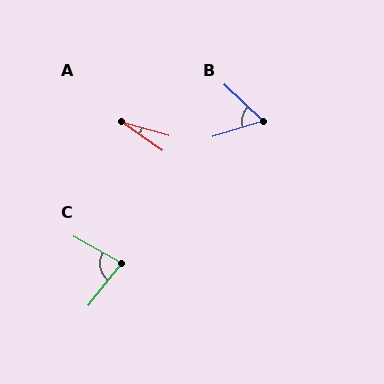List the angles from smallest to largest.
A (19°), B (60°), C (81°).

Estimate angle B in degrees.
Approximately 60 degrees.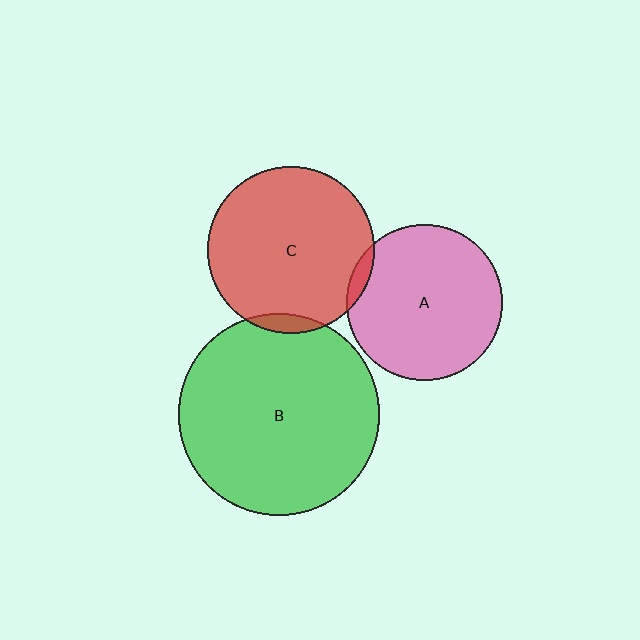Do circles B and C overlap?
Yes.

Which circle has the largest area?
Circle B (green).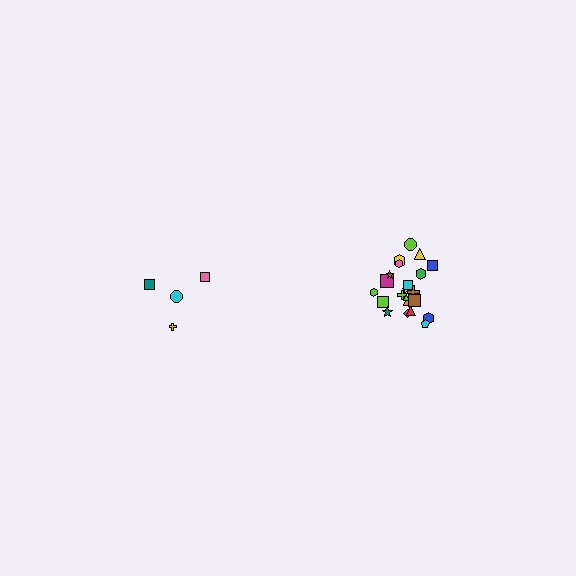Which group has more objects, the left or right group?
The right group.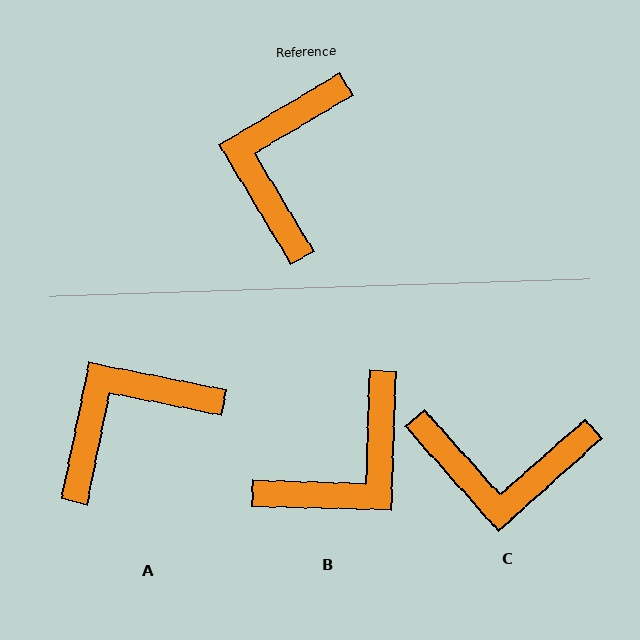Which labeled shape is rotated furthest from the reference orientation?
B, about 147 degrees away.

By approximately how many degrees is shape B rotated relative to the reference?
Approximately 147 degrees counter-clockwise.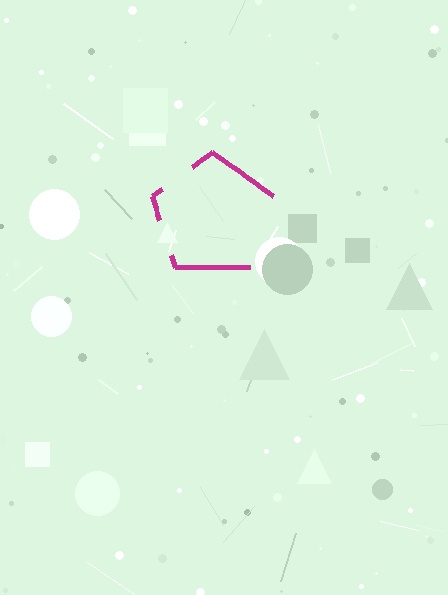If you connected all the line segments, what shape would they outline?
They would outline a pentagon.